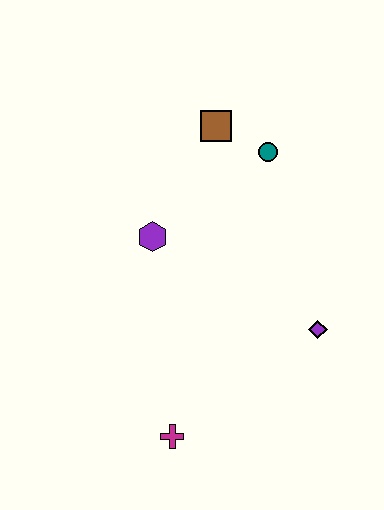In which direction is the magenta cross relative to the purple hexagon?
The magenta cross is below the purple hexagon.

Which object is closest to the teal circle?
The brown square is closest to the teal circle.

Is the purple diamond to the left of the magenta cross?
No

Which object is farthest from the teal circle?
The magenta cross is farthest from the teal circle.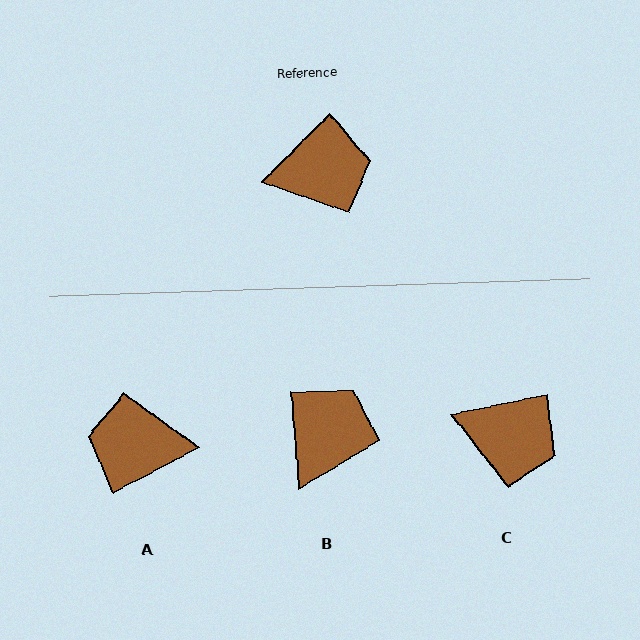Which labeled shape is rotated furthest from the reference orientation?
A, about 163 degrees away.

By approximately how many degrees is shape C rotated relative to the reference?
Approximately 33 degrees clockwise.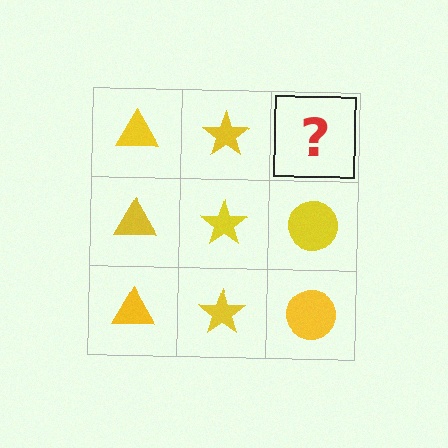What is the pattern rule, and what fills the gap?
The rule is that each column has a consistent shape. The gap should be filled with a yellow circle.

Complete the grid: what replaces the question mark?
The question mark should be replaced with a yellow circle.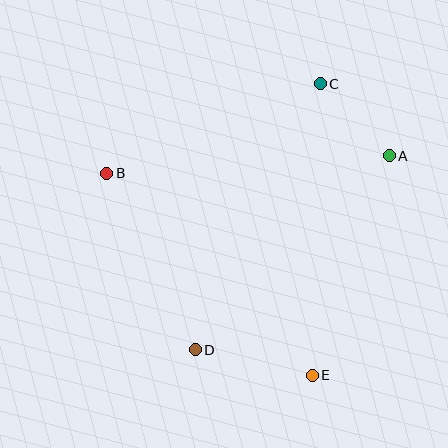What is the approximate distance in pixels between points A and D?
The distance between A and D is approximately 274 pixels.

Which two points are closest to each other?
Points A and C are closest to each other.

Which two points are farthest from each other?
Points C and D are farthest from each other.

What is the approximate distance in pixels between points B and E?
The distance between B and E is approximately 288 pixels.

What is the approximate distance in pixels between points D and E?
The distance between D and E is approximately 120 pixels.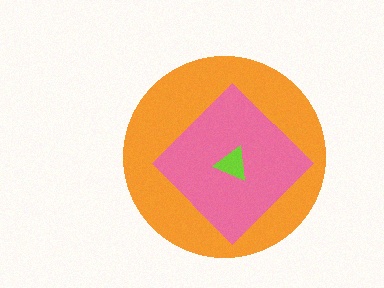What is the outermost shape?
The orange circle.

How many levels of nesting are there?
3.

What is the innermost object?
The lime triangle.